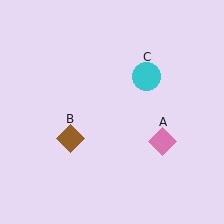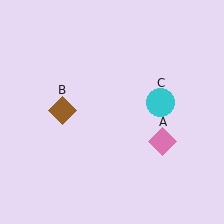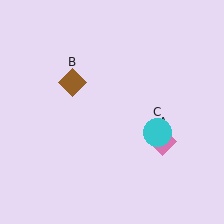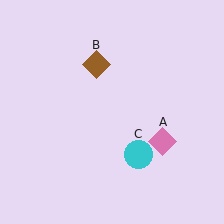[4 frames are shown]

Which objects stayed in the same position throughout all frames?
Pink diamond (object A) remained stationary.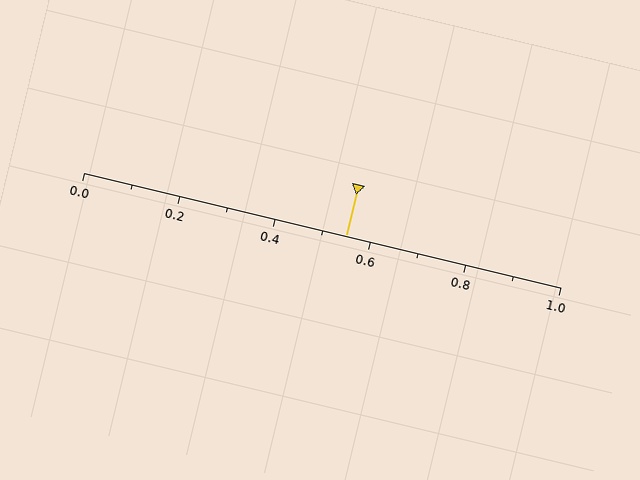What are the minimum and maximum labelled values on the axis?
The axis runs from 0.0 to 1.0.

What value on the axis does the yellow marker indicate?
The marker indicates approximately 0.55.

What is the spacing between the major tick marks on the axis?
The major ticks are spaced 0.2 apart.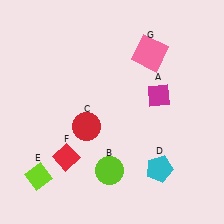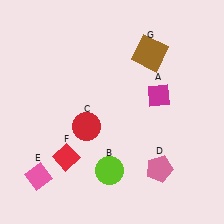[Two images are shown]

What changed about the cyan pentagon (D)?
In Image 1, D is cyan. In Image 2, it changed to pink.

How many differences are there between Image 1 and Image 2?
There are 3 differences between the two images.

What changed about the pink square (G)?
In Image 1, G is pink. In Image 2, it changed to brown.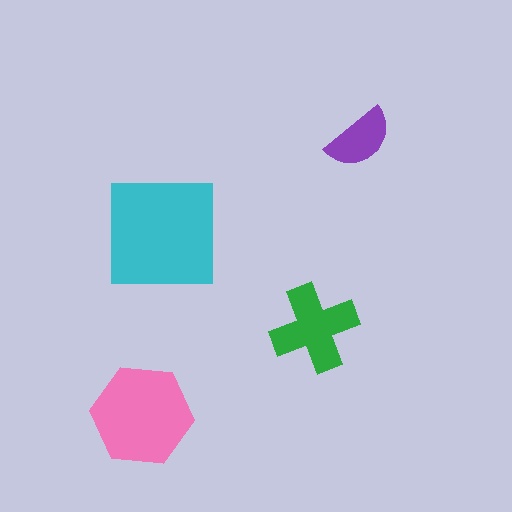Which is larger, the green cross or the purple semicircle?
The green cross.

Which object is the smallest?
The purple semicircle.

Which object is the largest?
The cyan square.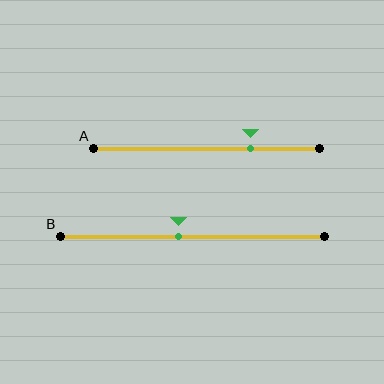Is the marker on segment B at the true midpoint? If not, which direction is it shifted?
No, the marker on segment B is shifted to the left by about 5% of the segment length.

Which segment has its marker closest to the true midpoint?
Segment B has its marker closest to the true midpoint.